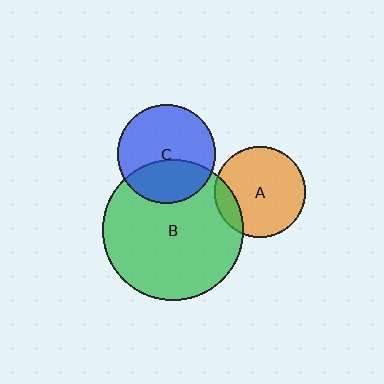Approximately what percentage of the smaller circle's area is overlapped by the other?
Approximately 15%.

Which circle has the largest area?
Circle B (green).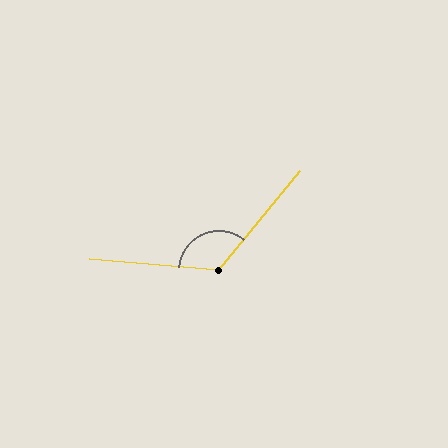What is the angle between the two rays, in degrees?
Approximately 125 degrees.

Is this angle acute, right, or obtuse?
It is obtuse.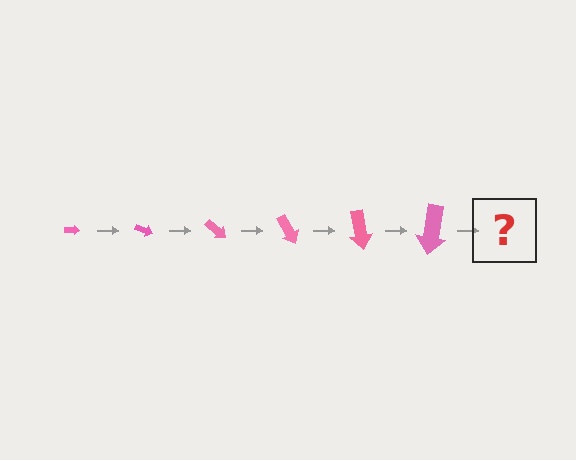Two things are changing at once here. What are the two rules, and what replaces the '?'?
The two rules are that the arrow grows larger each step and it rotates 20 degrees each step. The '?' should be an arrow, larger than the previous one and rotated 120 degrees from the start.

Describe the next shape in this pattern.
It should be an arrow, larger than the previous one and rotated 120 degrees from the start.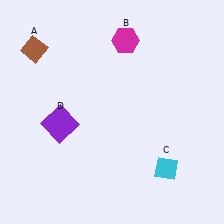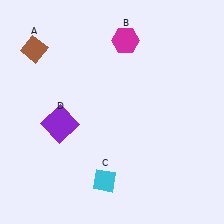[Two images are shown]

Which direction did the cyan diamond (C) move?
The cyan diamond (C) moved left.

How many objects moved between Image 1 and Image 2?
1 object moved between the two images.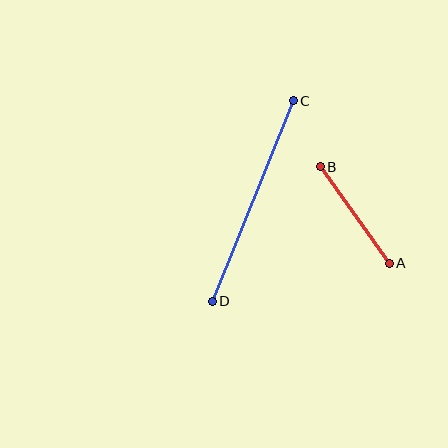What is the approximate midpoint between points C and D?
The midpoint is at approximately (253, 201) pixels.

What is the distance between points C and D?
The distance is approximately 216 pixels.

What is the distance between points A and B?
The distance is approximately 119 pixels.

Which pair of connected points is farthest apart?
Points C and D are farthest apart.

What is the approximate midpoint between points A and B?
The midpoint is at approximately (355, 215) pixels.